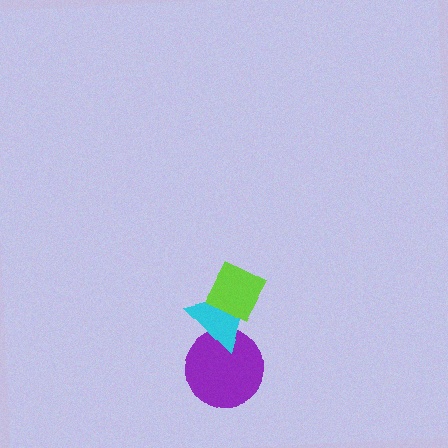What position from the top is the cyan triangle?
The cyan triangle is 2nd from the top.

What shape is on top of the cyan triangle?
The lime diamond is on top of the cyan triangle.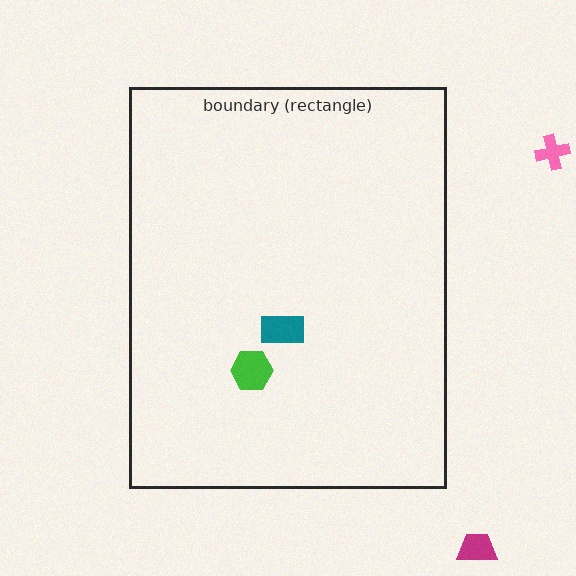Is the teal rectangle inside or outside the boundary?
Inside.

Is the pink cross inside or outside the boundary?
Outside.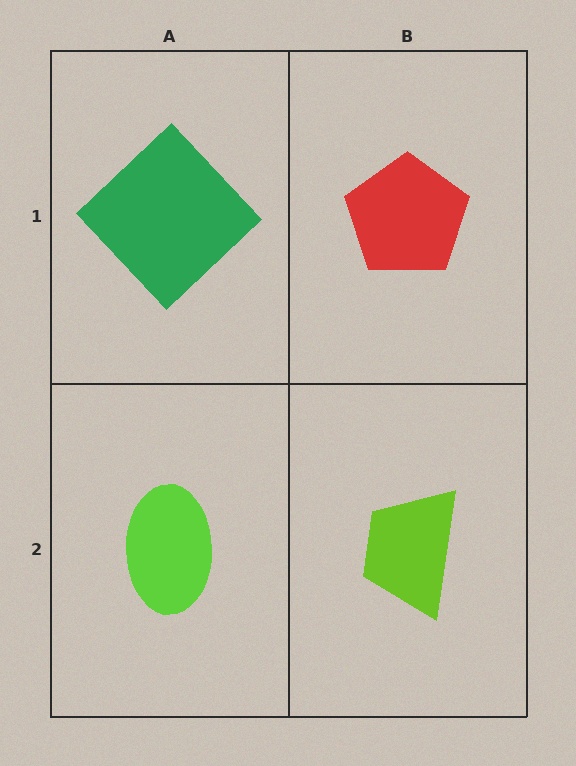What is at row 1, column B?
A red pentagon.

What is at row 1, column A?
A green diamond.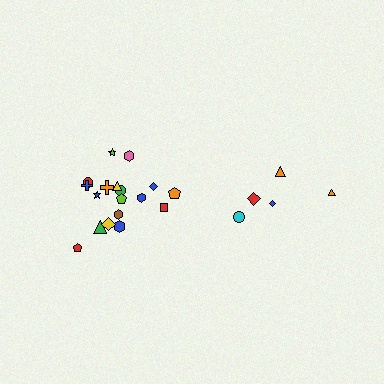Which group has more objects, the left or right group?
The left group.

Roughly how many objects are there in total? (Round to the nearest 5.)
Roughly 25 objects in total.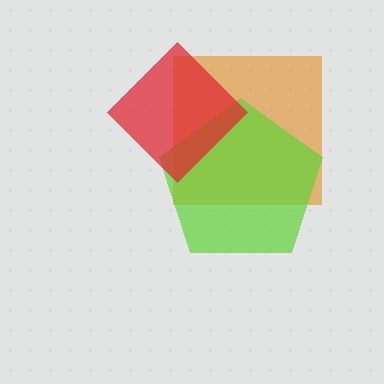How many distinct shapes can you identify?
There are 3 distinct shapes: an orange square, a lime pentagon, a red diamond.